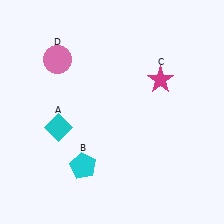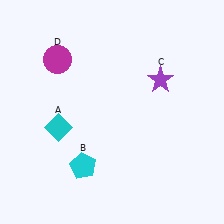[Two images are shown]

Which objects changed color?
C changed from magenta to purple. D changed from pink to magenta.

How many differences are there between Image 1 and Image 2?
There are 2 differences between the two images.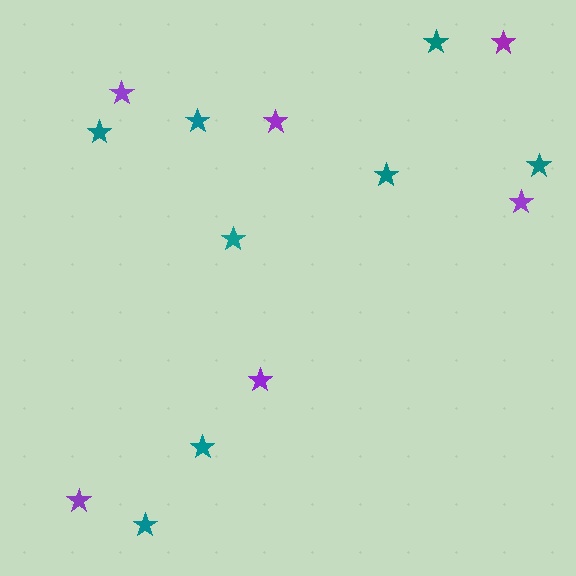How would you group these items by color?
There are 2 groups: one group of purple stars (6) and one group of teal stars (8).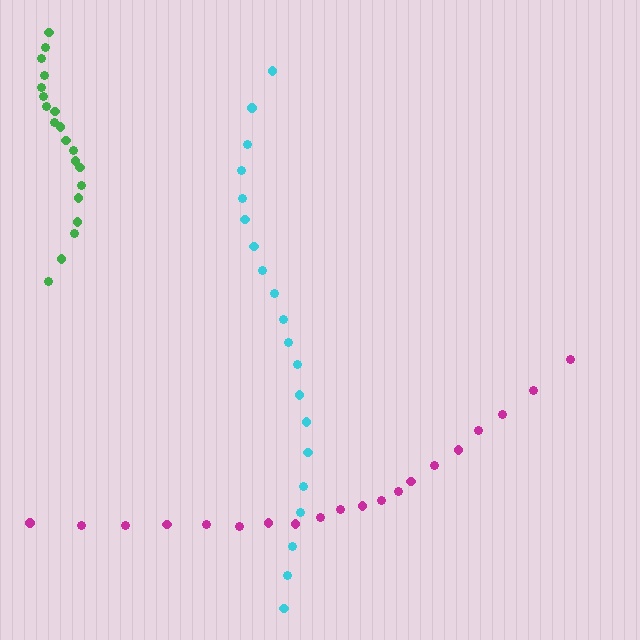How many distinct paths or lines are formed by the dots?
There are 3 distinct paths.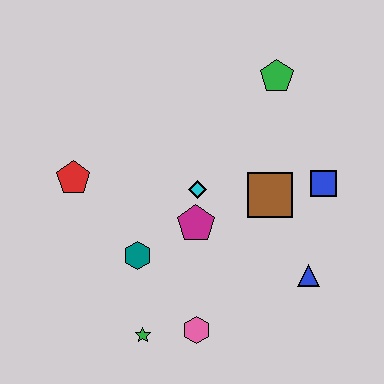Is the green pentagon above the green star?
Yes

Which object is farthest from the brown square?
The red pentagon is farthest from the brown square.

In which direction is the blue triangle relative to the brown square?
The blue triangle is below the brown square.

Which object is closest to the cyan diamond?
The magenta pentagon is closest to the cyan diamond.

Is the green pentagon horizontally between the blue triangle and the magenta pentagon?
Yes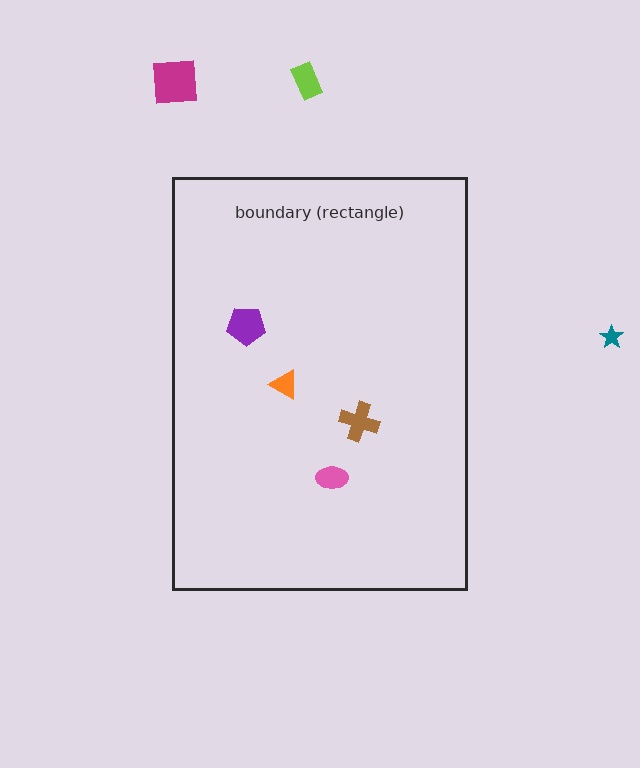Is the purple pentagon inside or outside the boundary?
Inside.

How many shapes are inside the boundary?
4 inside, 3 outside.